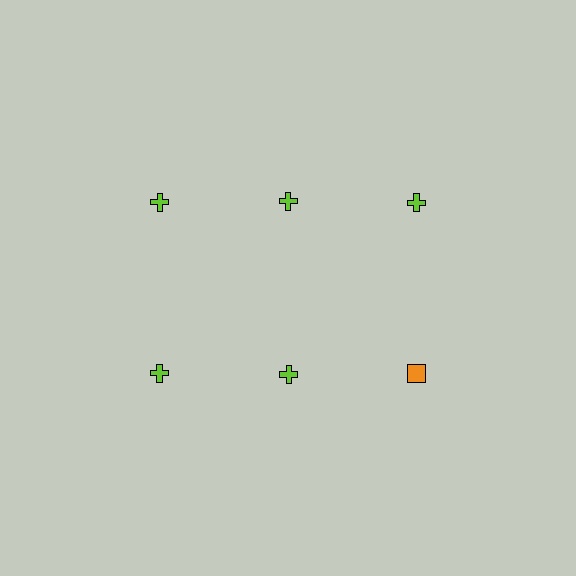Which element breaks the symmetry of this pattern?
The orange square in the second row, center column breaks the symmetry. All other shapes are lime crosses.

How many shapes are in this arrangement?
There are 6 shapes arranged in a grid pattern.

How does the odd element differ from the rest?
It differs in both color (orange instead of lime) and shape (square instead of cross).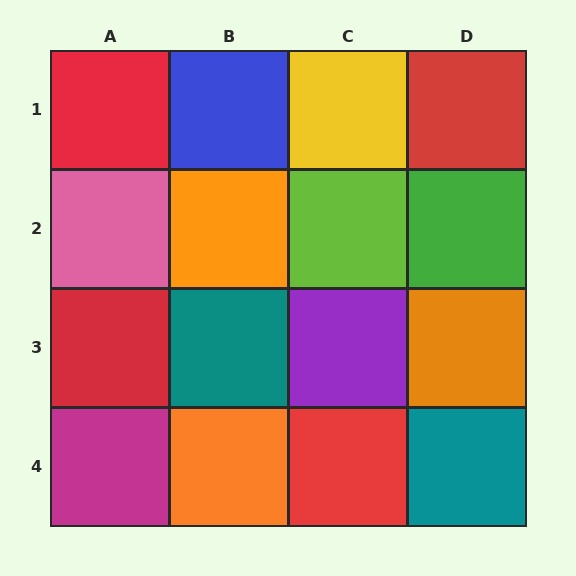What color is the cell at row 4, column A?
Magenta.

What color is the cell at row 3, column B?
Teal.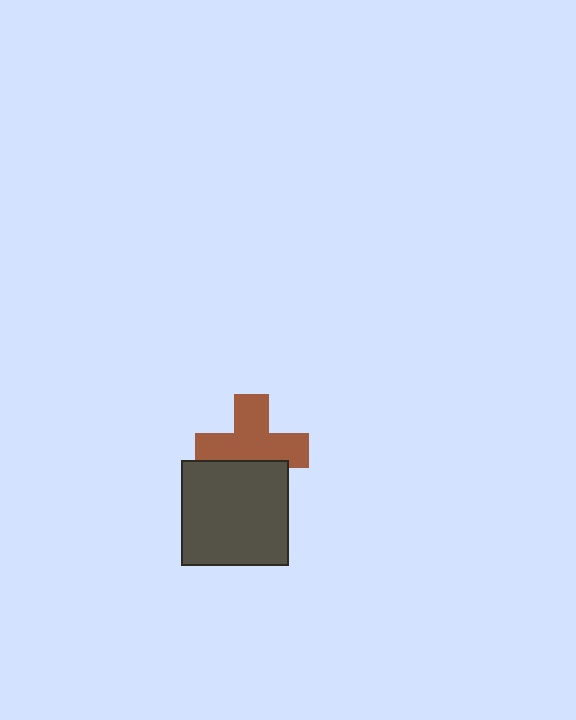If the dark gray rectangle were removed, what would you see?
You would see the complete brown cross.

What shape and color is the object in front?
The object in front is a dark gray rectangle.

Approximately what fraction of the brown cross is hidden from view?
Roughly 32% of the brown cross is hidden behind the dark gray rectangle.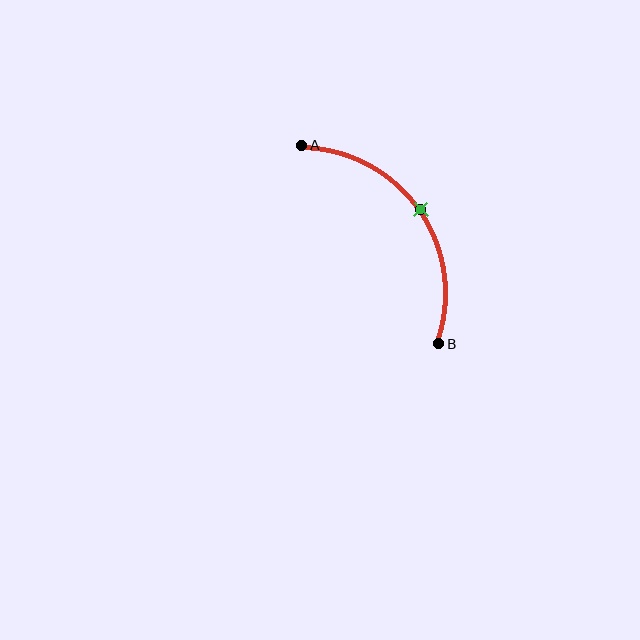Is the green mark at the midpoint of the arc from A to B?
Yes. The green mark lies on the arc at equal arc-length from both A and B — it is the arc midpoint.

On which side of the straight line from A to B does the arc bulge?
The arc bulges above and to the right of the straight line connecting A and B.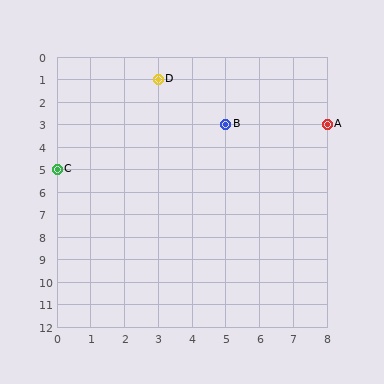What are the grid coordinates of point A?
Point A is at grid coordinates (8, 3).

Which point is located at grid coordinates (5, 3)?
Point B is at (5, 3).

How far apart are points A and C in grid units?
Points A and C are 8 columns and 2 rows apart (about 8.2 grid units diagonally).